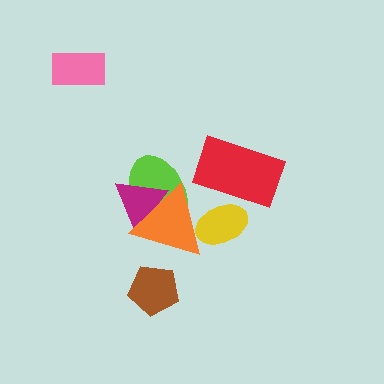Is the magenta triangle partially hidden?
Yes, it is partially covered by another shape.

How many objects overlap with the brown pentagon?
0 objects overlap with the brown pentagon.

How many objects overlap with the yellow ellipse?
2 objects overlap with the yellow ellipse.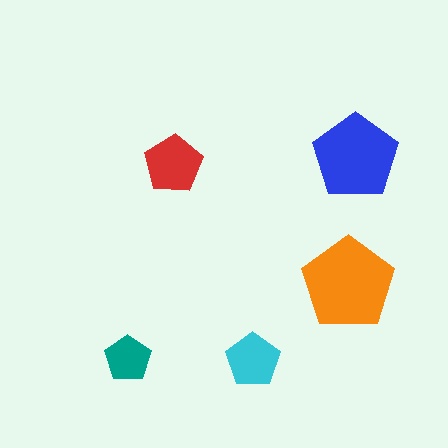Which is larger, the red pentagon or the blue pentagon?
The blue one.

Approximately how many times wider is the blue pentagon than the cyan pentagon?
About 1.5 times wider.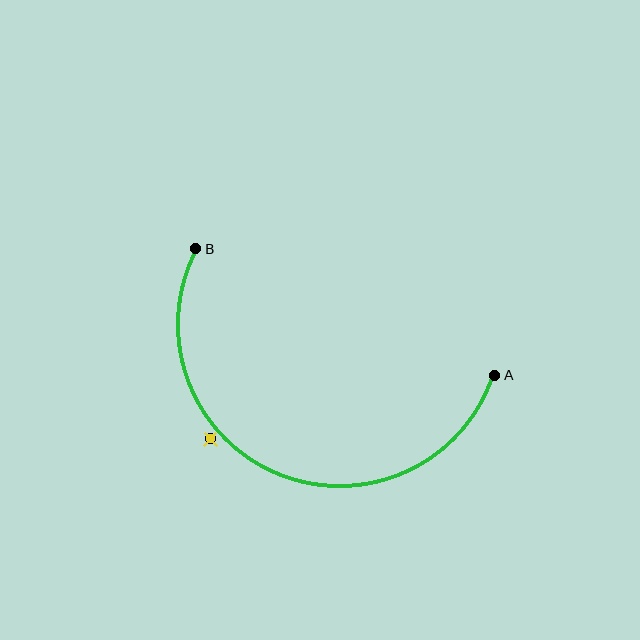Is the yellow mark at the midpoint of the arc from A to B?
No — the yellow mark does not lie on the arc at all. It sits slightly outside the curve.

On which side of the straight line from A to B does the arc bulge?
The arc bulges below the straight line connecting A and B.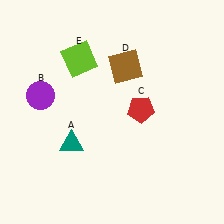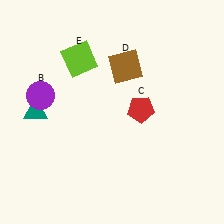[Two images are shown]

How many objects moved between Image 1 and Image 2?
1 object moved between the two images.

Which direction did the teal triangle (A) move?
The teal triangle (A) moved left.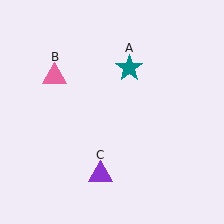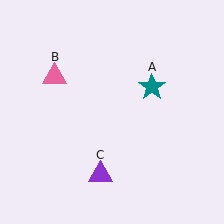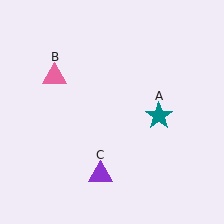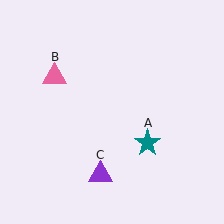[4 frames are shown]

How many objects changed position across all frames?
1 object changed position: teal star (object A).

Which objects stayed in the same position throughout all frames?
Pink triangle (object B) and purple triangle (object C) remained stationary.